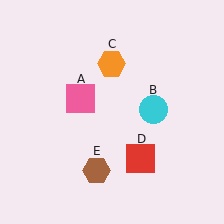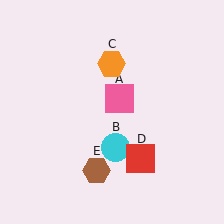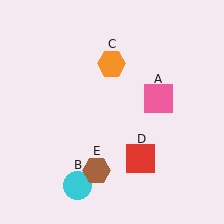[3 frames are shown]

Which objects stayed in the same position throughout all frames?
Orange hexagon (object C) and red square (object D) and brown hexagon (object E) remained stationary.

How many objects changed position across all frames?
2 objects changed position: pink square (object A), cyan circle (object B).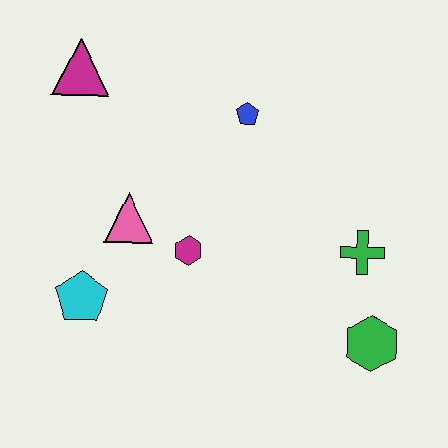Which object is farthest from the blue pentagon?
The green hexagon is farthest from the blue pentagon.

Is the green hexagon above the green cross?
No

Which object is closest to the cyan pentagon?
The pink triangle is closest to the cyan pentagon.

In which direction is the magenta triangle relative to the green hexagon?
The magenta triangle is to the left of the green hexagon.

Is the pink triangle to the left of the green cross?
Yes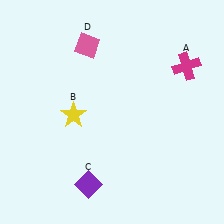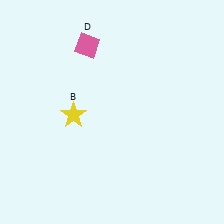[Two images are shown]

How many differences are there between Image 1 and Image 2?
There are 2 differences between the two images.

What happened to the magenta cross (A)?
The magenta cross (A) was removed in Image 2. It was in the top-right area of Image 1.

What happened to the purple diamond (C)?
The purple diamond (C) was removed in Image 2. It was in the bottom-left area of Image 1.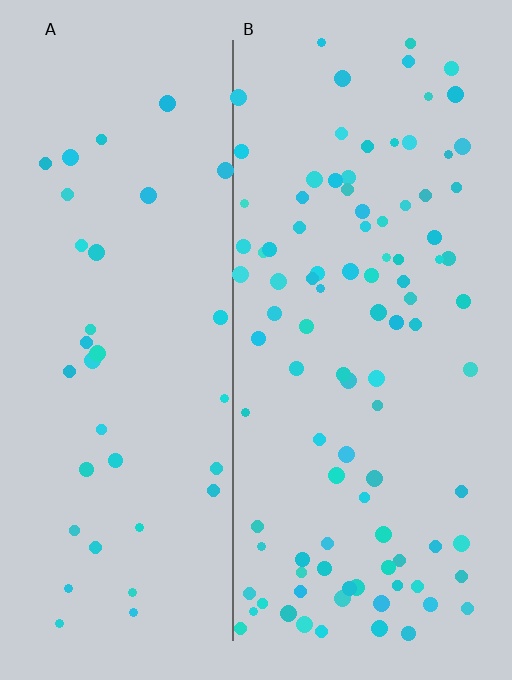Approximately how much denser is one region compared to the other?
Approximately 2.7× — region B over region A.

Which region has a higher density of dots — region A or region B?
B (the right).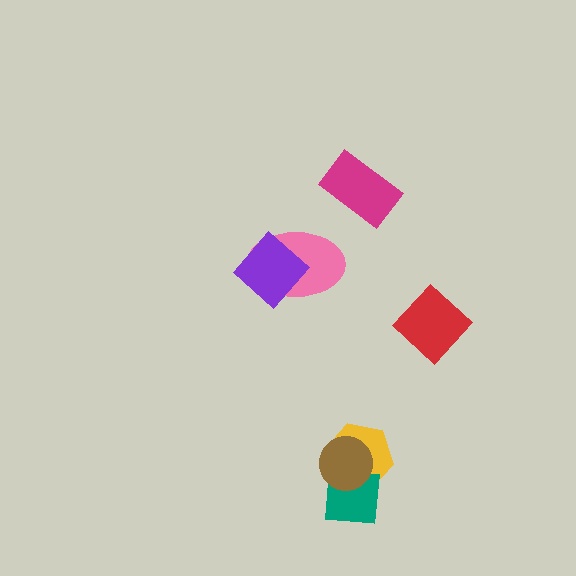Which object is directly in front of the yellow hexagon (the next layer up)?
The teal square is directly in front of the yellow hexagon.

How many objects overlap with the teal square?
2 objects overlap with the teal square.